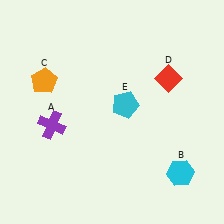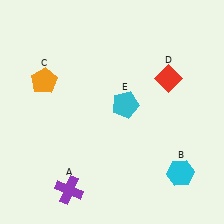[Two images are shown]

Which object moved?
The purple cross (A) moved down.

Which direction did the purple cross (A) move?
The purple cross (A) moved down.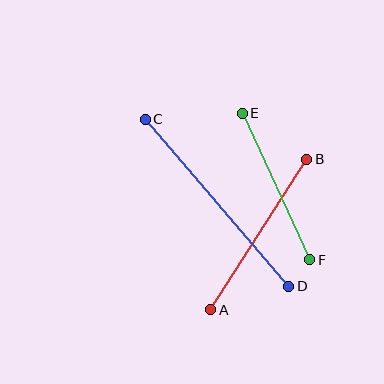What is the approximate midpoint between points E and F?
The midpoint is at approximately (276, 187) pixels.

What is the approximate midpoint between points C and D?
The midpoint is at approximately (217, 203) pixels.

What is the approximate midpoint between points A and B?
The midpoint is at approximately (259, 235) pixels.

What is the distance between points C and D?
The distance is approximately 220 pixels.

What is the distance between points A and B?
The distance is approximately 178 pixels.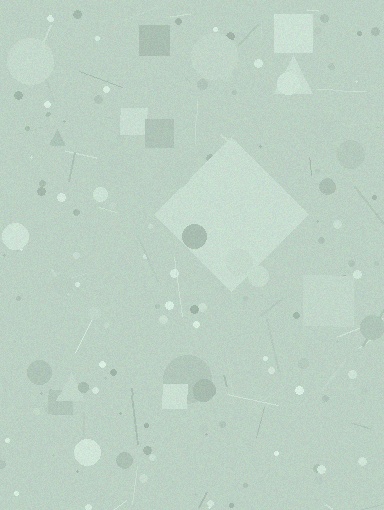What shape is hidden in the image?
A diamond is hidden in the image.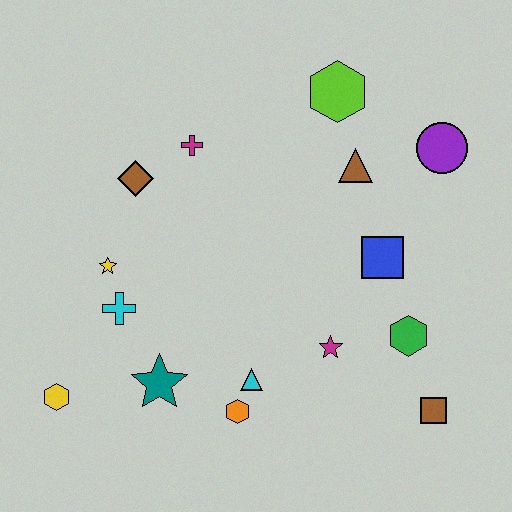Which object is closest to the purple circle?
The brown triangle is closest to the purple circle.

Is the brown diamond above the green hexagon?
Yes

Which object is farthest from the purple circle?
The yellow hexagon is farthest from the purple circle.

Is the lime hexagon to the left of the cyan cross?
No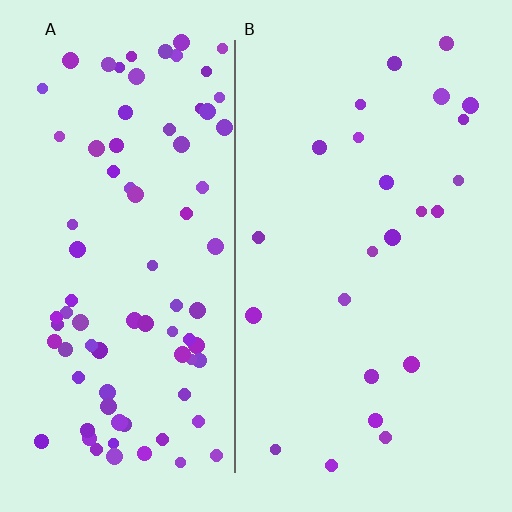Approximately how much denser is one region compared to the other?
Approximately 3.5× — region A over region B.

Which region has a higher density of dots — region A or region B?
A (the left).